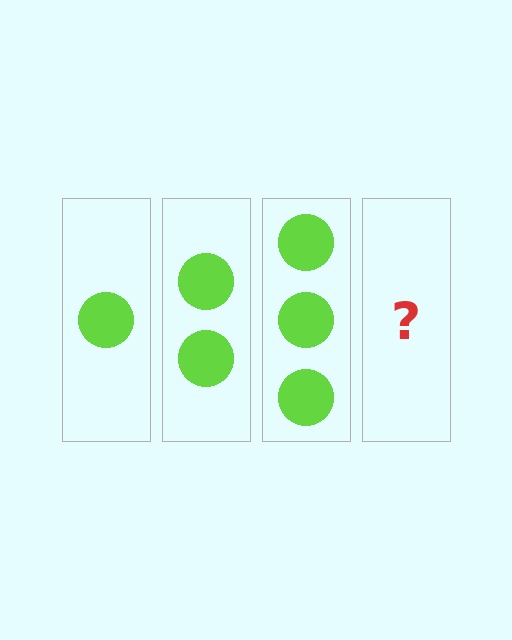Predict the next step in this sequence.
The next step is 4 circles.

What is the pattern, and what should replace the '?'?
The pattern is that each step adds one more circle. The '?' should be 4 circles.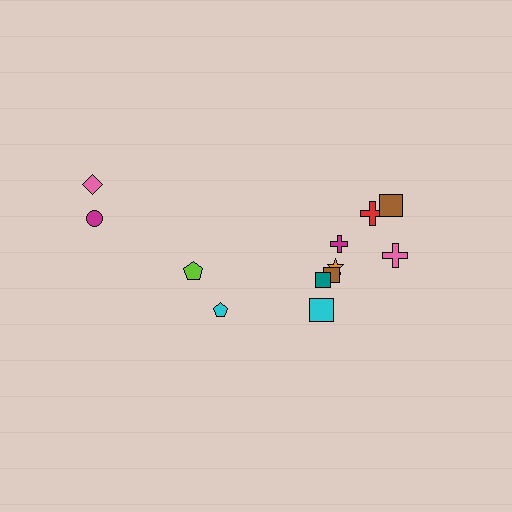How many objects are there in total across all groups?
There are 12 objects.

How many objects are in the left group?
There are 4 objects.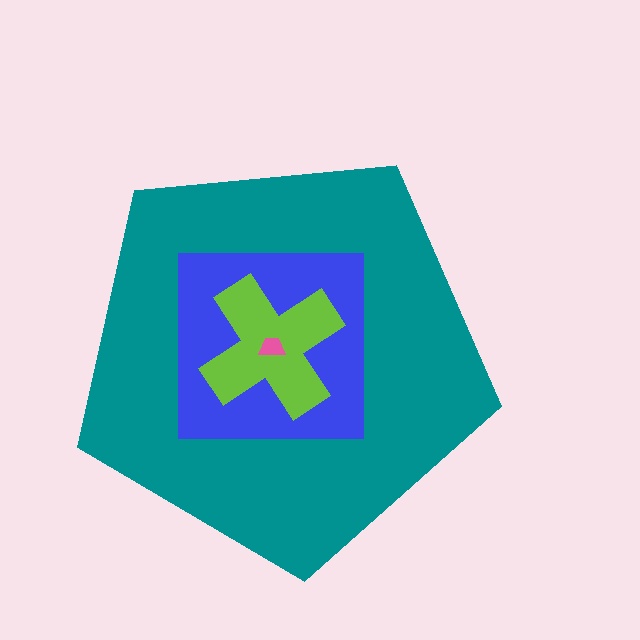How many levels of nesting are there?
4.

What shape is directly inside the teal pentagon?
The blue square.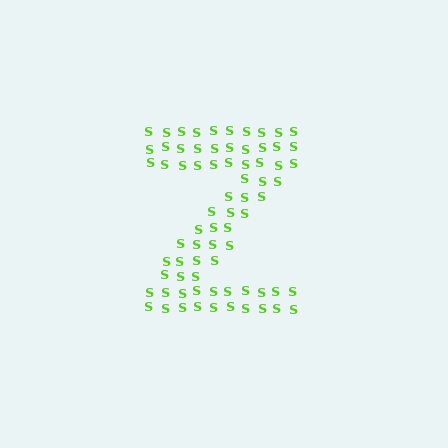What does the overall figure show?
The overall figure shows the letter Z.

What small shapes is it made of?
It is made of small letter S's.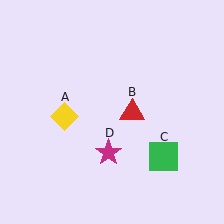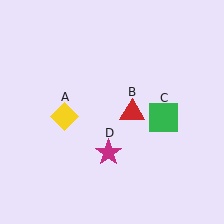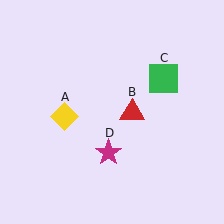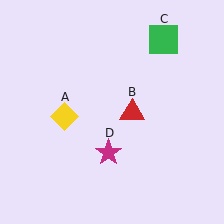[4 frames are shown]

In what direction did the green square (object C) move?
The green square (object C) moved up.